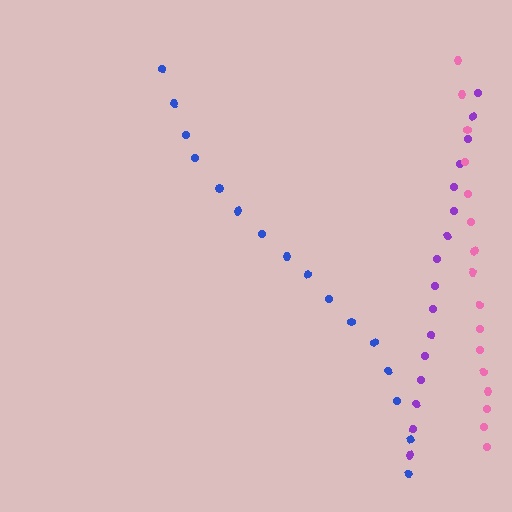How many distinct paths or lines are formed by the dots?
There are 3 distinct paths.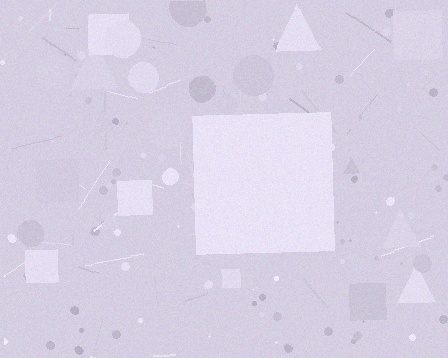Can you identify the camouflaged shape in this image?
The camouflaged shape is a square.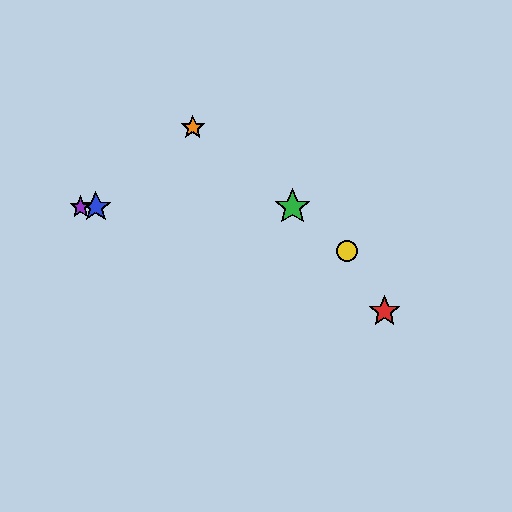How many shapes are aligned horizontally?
3 shapes (the blue star, the green star, the purple star) are aligned horizontally.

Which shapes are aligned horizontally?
The blue star, the green star, the purple star are aligned horizontally.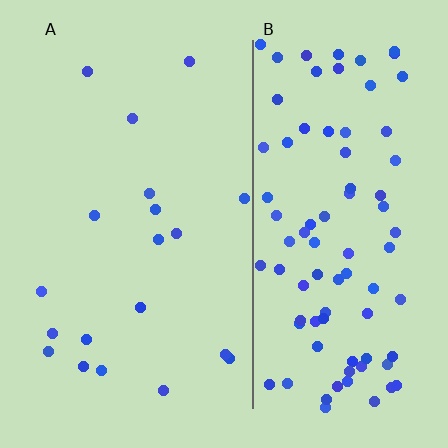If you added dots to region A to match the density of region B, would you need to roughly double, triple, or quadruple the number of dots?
Approximately quadruple.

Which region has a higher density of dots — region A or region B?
B (the right).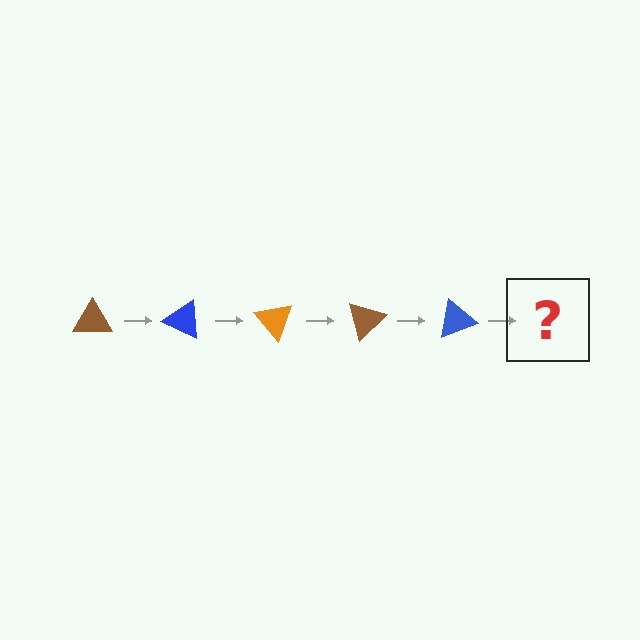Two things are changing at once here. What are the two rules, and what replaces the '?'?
The two rules are that it rotates 25 degrees each step and the color cycles through brown, blue, and orange. The '?' should be an orange triangle, rotated 125 degrees from the start.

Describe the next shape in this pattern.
It should be an orange triangle, rotated 125 degrees from the start.